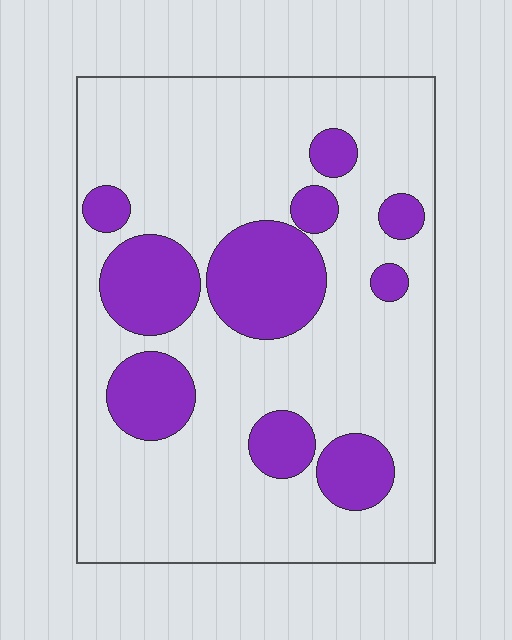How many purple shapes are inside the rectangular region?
10.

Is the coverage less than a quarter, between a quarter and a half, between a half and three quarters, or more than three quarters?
Less than a quarter.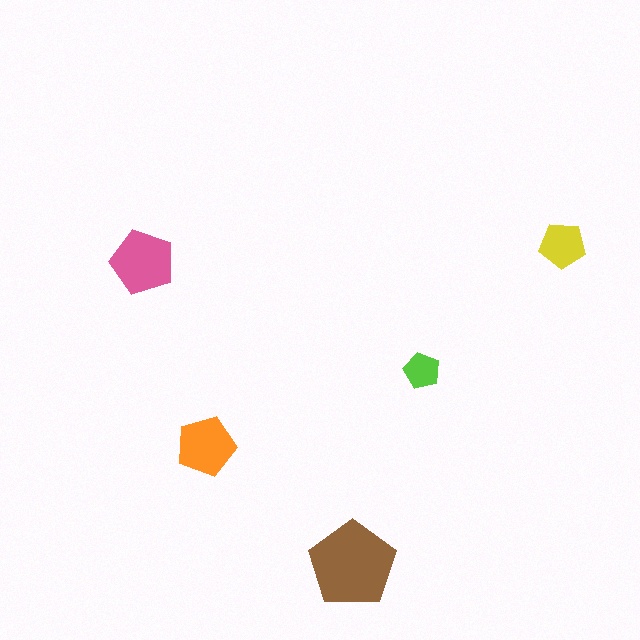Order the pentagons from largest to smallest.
the brown one, the pink one, the orange one, the yellow one, the lime one.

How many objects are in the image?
There are 5 objects in the image.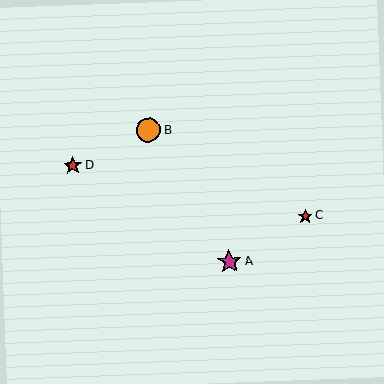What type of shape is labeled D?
Shape D is a red star.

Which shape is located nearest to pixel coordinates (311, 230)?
The red star (labeled C) at (305, 216) is nearest to that location.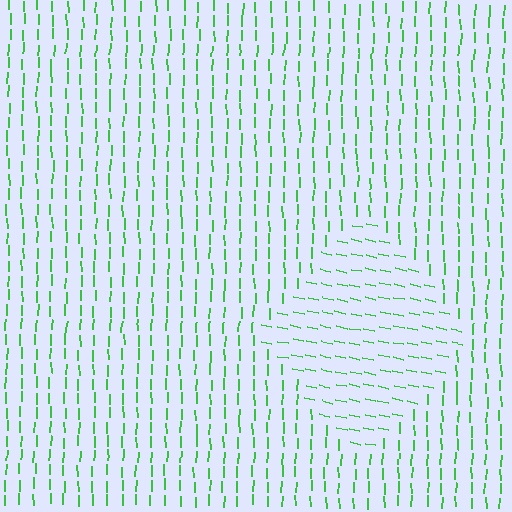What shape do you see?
I see a diamond.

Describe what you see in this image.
The image is filled with small green line segments. A diamond region in the image has lines oriented differently from the surrounding lines, creating a visible texture boundary.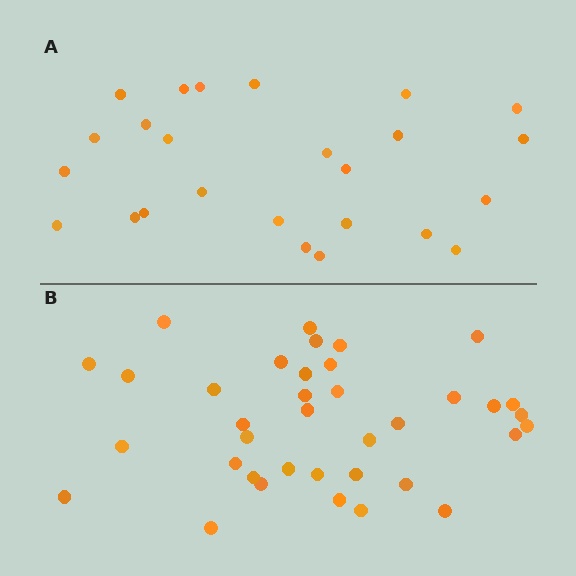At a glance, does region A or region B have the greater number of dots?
Region B (the bottom region) has more dots.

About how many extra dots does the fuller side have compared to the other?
Region B has roughly 12 or so more dots than region A.